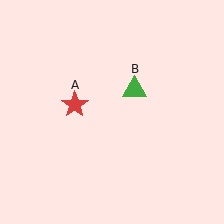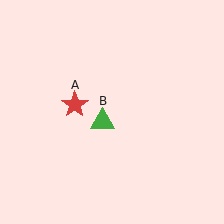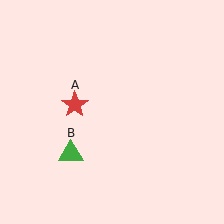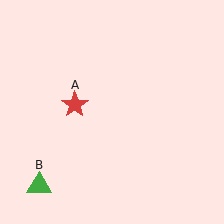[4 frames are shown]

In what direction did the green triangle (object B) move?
The green triangle (object B) moved down and to the left.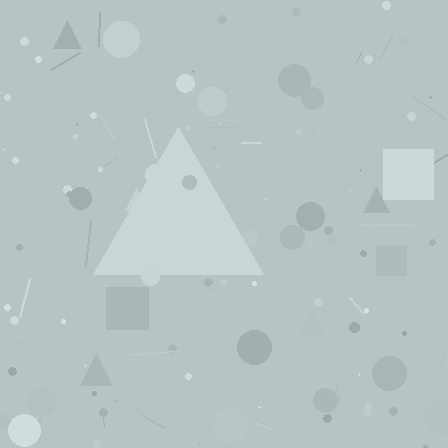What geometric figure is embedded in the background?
A triangle is embedded in the background.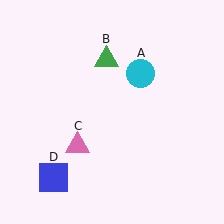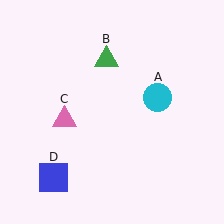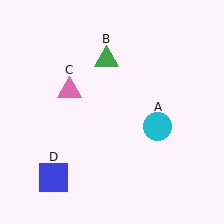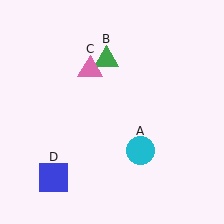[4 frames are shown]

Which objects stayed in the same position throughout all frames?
Green triangle (object B) and blue square (object D) remained stationary.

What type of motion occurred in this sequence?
The cyan circle (object A), pink triangle (object C) rotated clockwise around the center of the scene.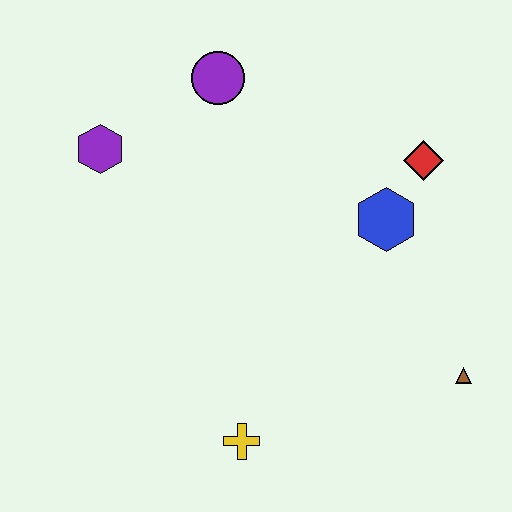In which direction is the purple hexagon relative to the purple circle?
The purple hexagon is to the left of the purple circle.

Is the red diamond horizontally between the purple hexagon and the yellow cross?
No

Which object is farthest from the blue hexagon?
The purple hexagon is farthest from the blue hexagon.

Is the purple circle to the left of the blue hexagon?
Yes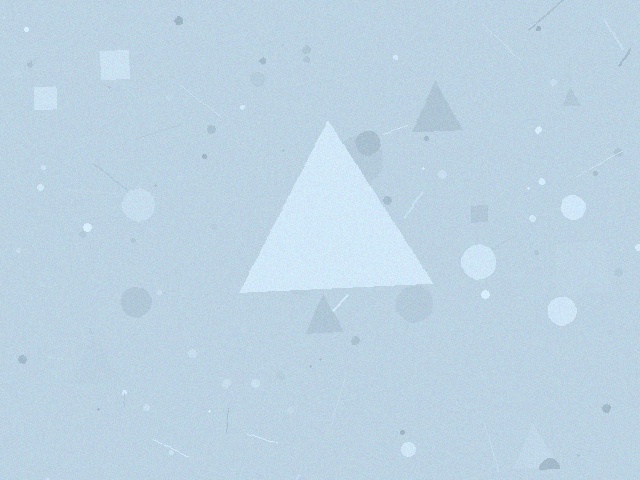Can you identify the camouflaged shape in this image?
The camouflaged shape is a triangle.